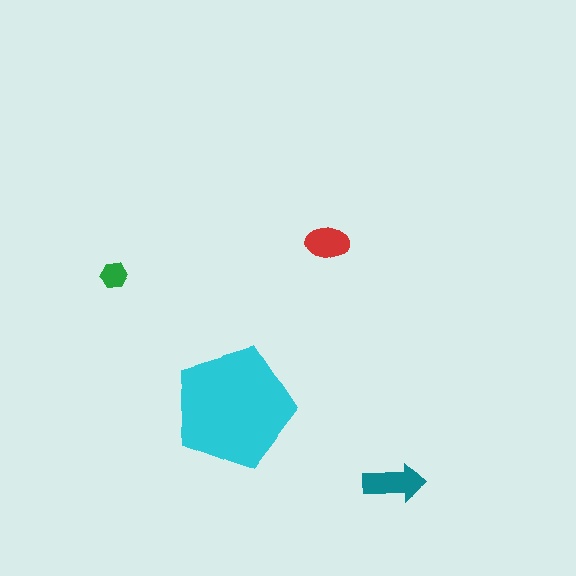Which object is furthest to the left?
The green hexagon is leftmost.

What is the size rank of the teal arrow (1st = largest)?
2nd.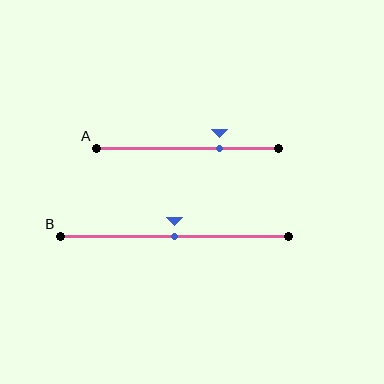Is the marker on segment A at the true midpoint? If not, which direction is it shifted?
No, the marker on segment A is shifted to the right by about 17% of the segment length.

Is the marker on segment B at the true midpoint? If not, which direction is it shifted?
Yes, the marker on segment B is at the true midpoint.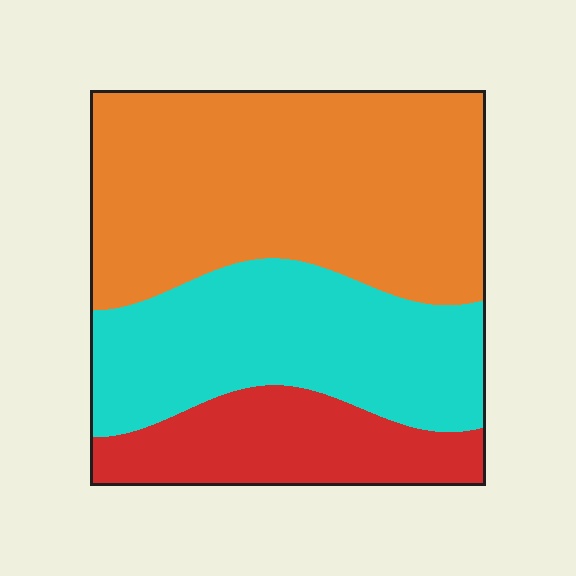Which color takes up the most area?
Orange, at roughly 50%.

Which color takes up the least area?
Red, at roughly 20%.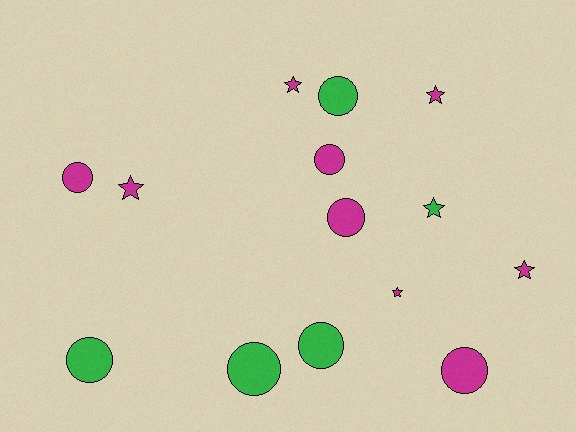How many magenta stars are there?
There are 5 magenta stars.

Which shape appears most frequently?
Circle, with 8 objects.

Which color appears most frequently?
Magenta, with 9 objects.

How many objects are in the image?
There are 14 objects.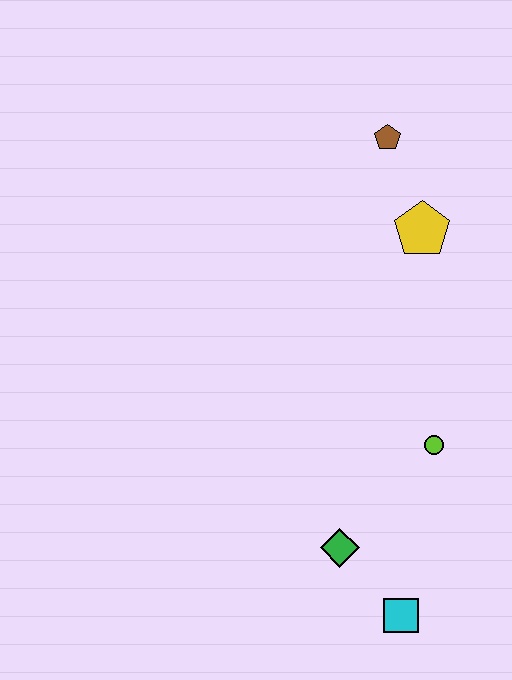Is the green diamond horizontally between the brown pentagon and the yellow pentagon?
No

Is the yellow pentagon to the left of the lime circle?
Yes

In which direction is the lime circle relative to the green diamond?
The lime circle is above the green diamond.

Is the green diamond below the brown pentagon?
Yes